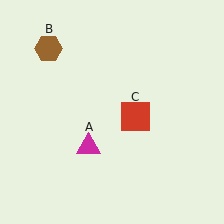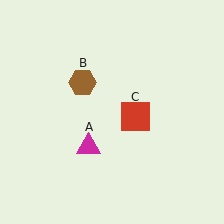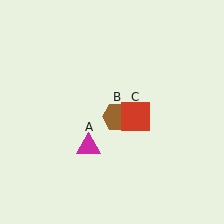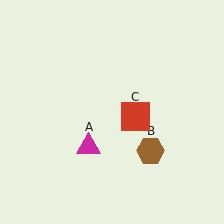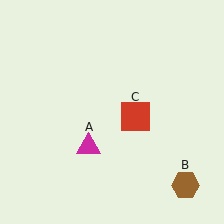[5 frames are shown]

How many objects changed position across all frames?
1 object changed position: brown hexagon (object B).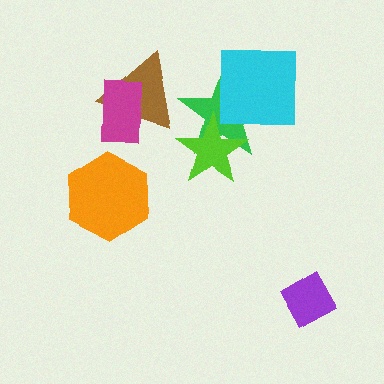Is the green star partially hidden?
Yes, it is partially covered by another shape.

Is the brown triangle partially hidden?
Yes, it is partially covered by another shape.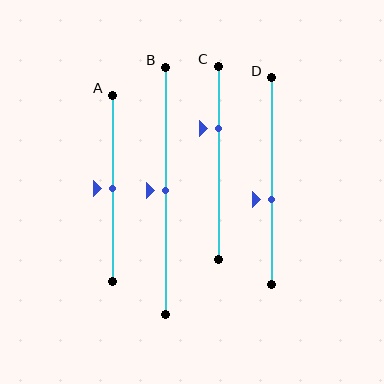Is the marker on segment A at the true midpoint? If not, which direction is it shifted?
Yes, the marker on segment A is at the true midpoint.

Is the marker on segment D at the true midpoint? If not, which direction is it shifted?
No, the marker on segment D is shifted downward by about 9% of the segment length.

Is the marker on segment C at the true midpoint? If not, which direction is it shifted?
No, the marker on segment C is shifted upward by about 17% of the segment length.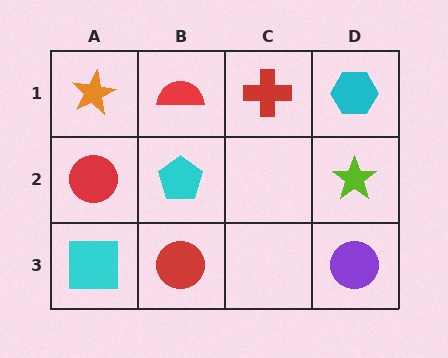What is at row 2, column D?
A lime star.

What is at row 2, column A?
A red circle.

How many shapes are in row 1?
4 shapes.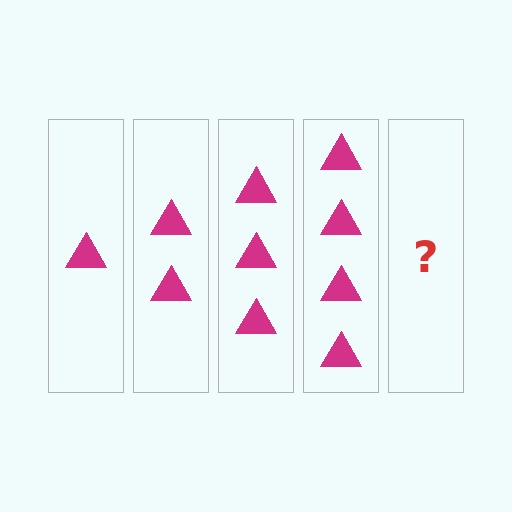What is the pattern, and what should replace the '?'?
The pattern is that each step adds one more triangle. The '?' should be 5 triangles.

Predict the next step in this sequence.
The next step is 5 triangles.